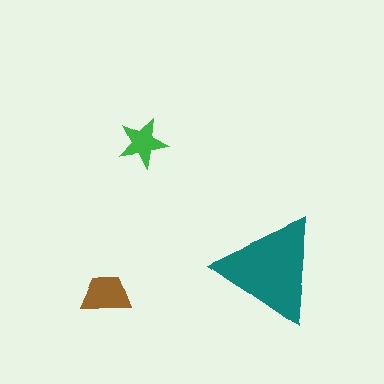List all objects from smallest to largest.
The green star, the brown trapezoid, the teal triangle.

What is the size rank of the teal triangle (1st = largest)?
1st.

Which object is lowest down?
The brown trapezoid is bottommost.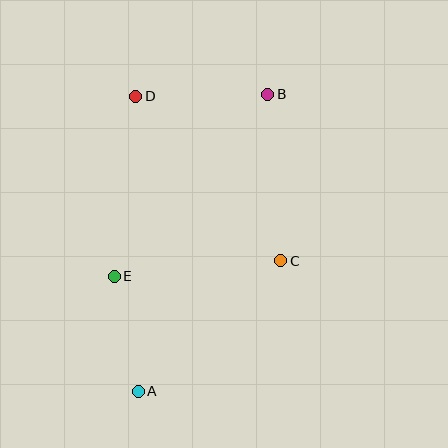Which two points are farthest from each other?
Points A and B are farthest from each other.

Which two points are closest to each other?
Points A and E are closest to each other.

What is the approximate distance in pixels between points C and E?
The distance between C and E is approximately 167 pixels.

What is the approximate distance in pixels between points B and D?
The distance between B and D is approximately 132 pixels.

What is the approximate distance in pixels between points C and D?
The distance between C and D is approximately 219 pixels.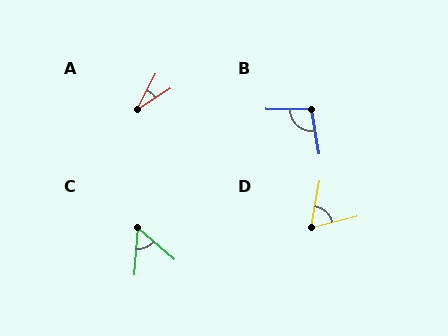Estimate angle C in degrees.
Approximately 54 degrees.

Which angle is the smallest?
A, at approximately 30 degrees.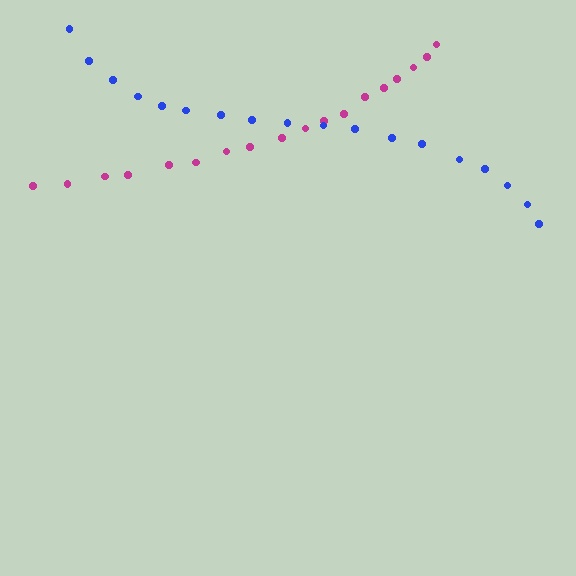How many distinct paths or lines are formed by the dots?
There are 2 distinct paths.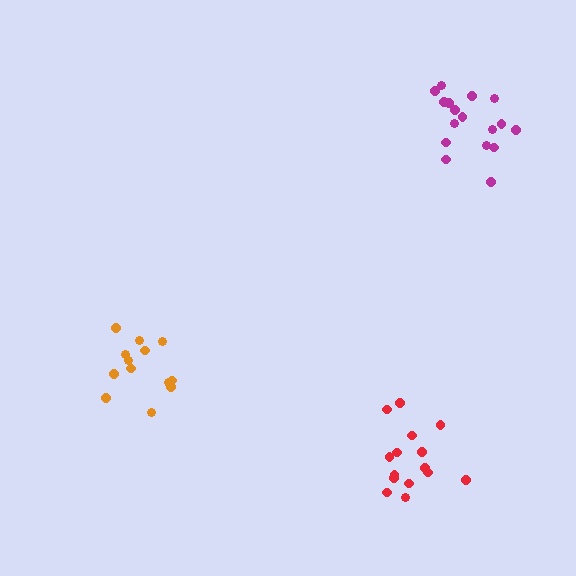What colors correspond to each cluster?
The clusters are colored: red, magenta, orange.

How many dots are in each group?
Group 1: 15 dots, Group 2: 17 dots, Group 3: 13 dots (45 total).